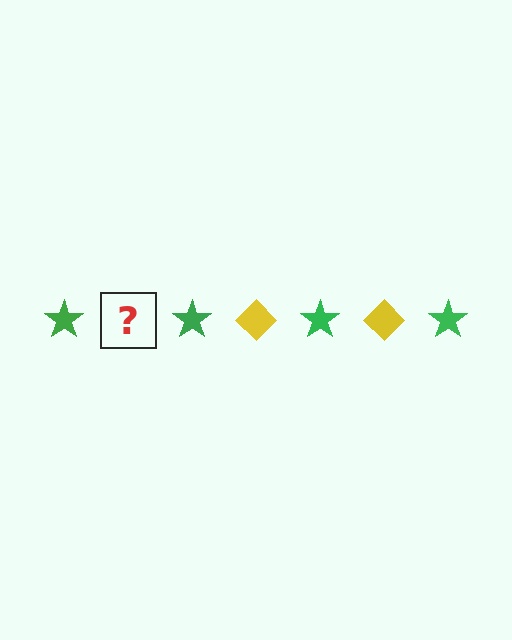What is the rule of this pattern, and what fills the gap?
The rule is that the pattern alternates between green star and yellow diamond. The gap should be filled with a yellow diamond.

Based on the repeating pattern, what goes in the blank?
The blank should be a yellow diamond.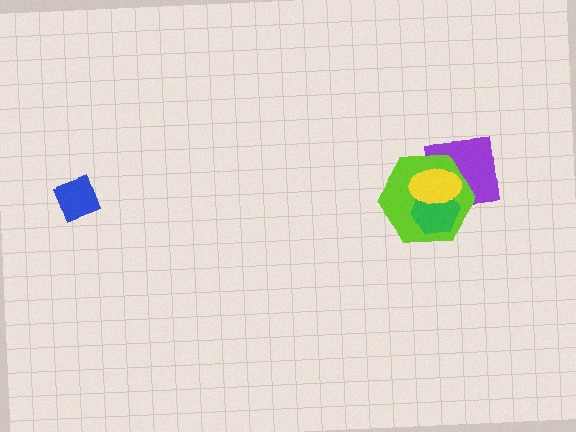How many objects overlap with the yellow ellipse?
3 objects overlap with the yellow ellipse.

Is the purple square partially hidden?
Yes, it is partially covered by another shape.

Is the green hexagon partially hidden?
Yes, it is partially covered by another shape.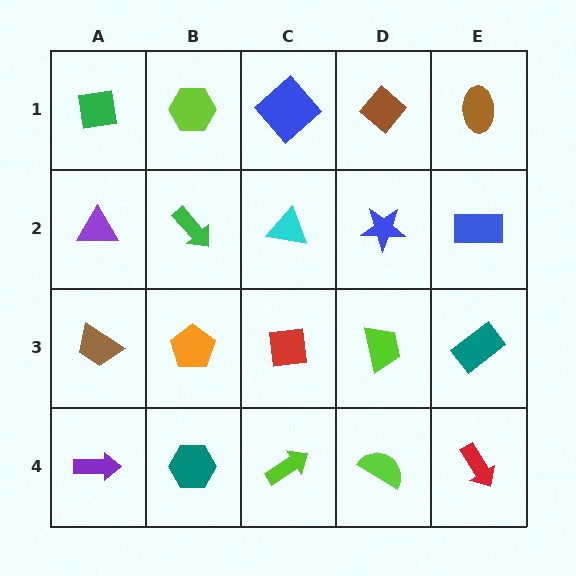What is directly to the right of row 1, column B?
A blue diamond.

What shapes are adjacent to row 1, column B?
A green arrow (row 2, column B), a green square (row 1, column A), a blue diamond (row 1, column C).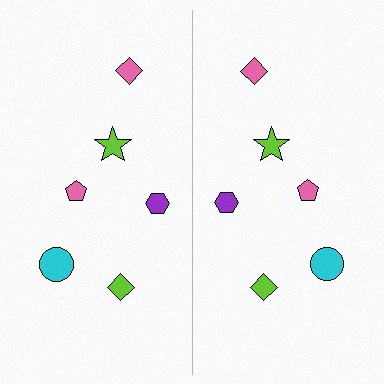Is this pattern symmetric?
Yes, this pattern has bilateral (reflection) symmetry.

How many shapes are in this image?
There are 12 shapes in this image.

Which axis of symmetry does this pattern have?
The pattern has a vertical axis of symmetry running through the center of the image.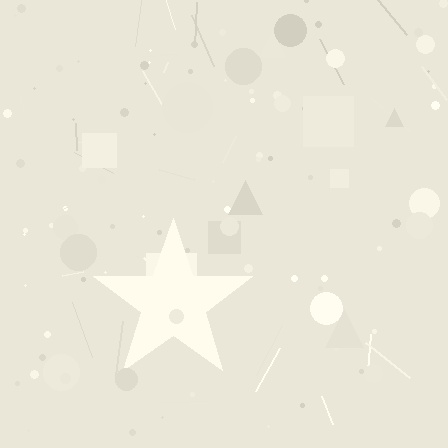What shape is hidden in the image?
A star is hidden in the image.